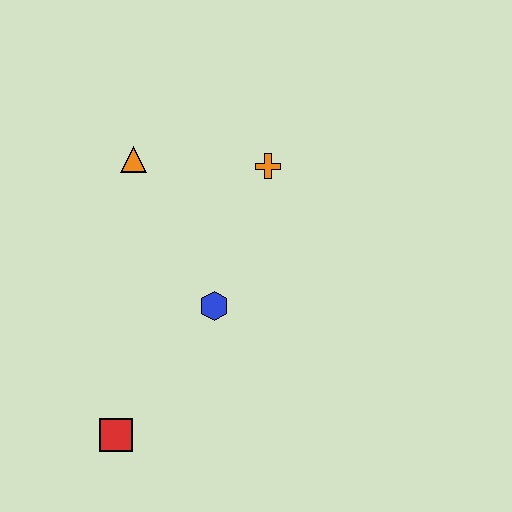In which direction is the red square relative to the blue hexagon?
The red square is below the blue hexagon.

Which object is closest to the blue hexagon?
The orange cross is closest to the blue hexagon.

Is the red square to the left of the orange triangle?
Yes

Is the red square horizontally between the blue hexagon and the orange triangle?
No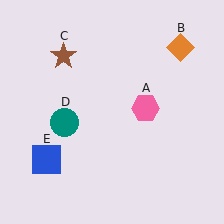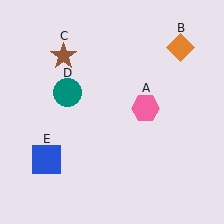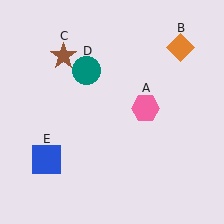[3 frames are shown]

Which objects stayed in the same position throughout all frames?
Pink hexagon (object A) and orange diamond (object B) and brown star (object C) and blue square (object E) remained stationary.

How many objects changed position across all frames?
1 object changed position: teal circle (object D).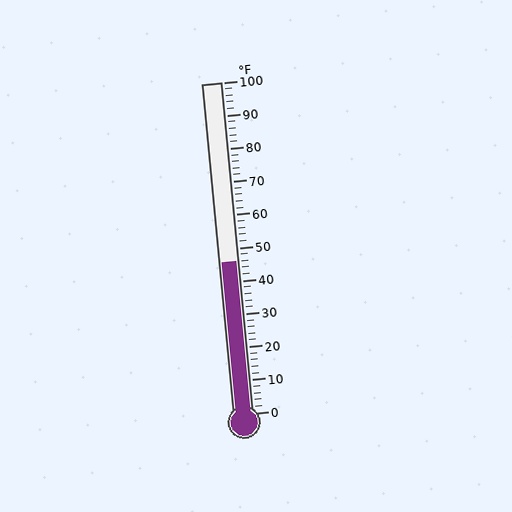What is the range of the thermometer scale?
The thermometer scale ranges from 0°F to 100°F.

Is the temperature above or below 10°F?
The temperature is above 10°F.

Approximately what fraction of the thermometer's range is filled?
The thermometer is filled to approximately 45% of its range.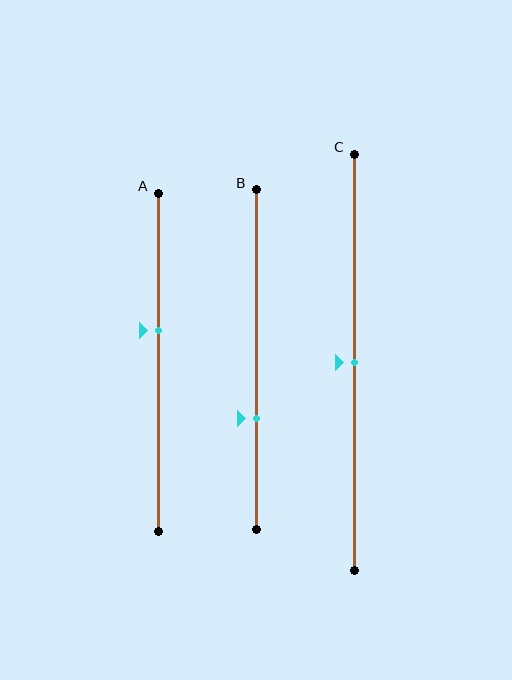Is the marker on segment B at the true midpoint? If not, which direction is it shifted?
No, the marker on segment B is shifted downward by about 17% of the segment length.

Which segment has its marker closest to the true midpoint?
Segment C has its marker closest to the true midpoint.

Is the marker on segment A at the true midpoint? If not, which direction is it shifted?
No, the marker on segment A is shifted upward by about 9% of the segment length.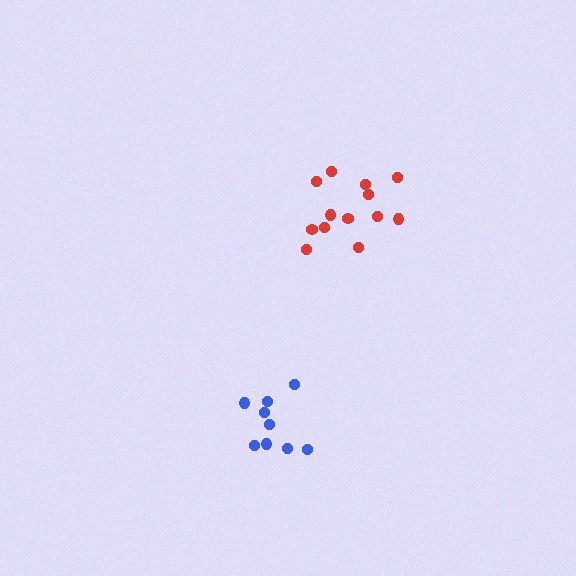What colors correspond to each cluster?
The clusters are colored: red, blue.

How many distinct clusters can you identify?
There are 2 distinct clusters.